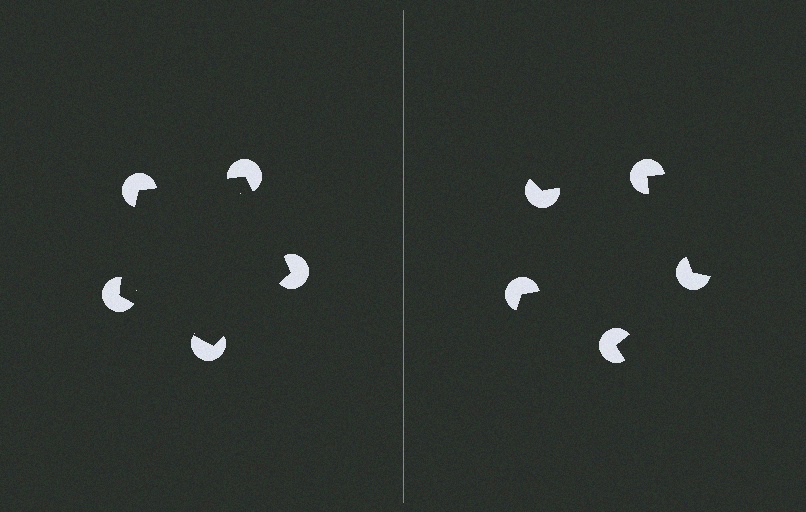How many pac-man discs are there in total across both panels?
10 — 5 on each side.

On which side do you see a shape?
An illusory pentagon appears on the left side. On the right side the wedge cuts are rotated, so no coherent shape forms.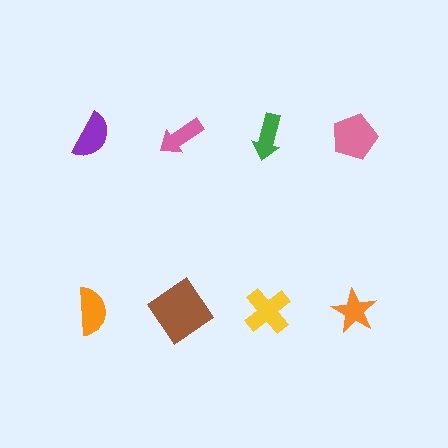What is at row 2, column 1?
An orange semicircle.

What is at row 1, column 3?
A green arrow.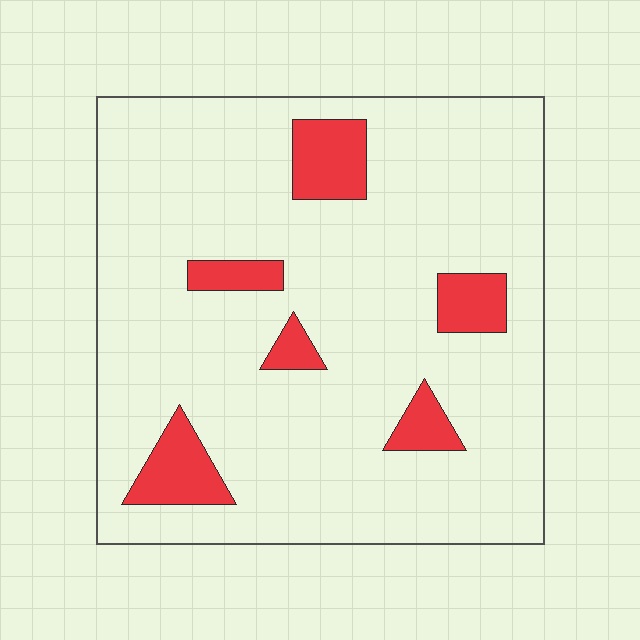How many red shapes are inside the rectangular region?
6.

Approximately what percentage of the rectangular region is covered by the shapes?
Approximately 10%.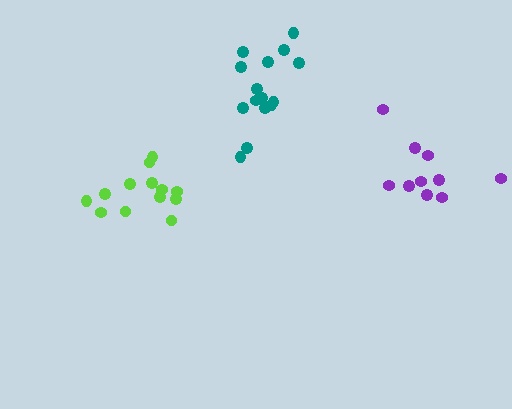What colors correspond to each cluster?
The clusters are colored: purple, lime, teal.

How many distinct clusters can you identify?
There are 3 distinct clusters.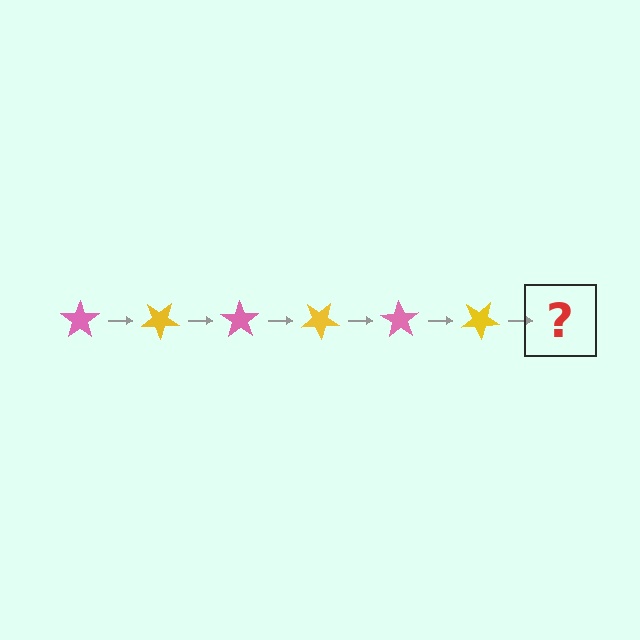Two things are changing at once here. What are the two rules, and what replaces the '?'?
The two rules are that it rotates 35 degrees each step and the color cycles through pink and yellow. The '?' should be a pink star, rotated 210 degrees from the start.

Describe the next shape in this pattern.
It should be a pink star, rotated 210 degrees from the start.